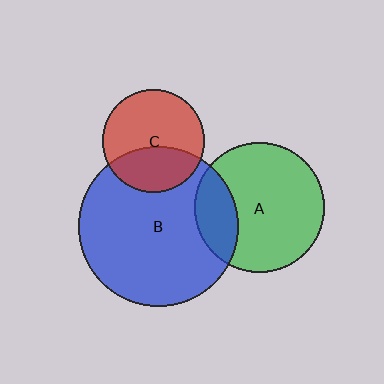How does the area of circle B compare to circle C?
Approximately 2.4 times.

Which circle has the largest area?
Circle B (blue).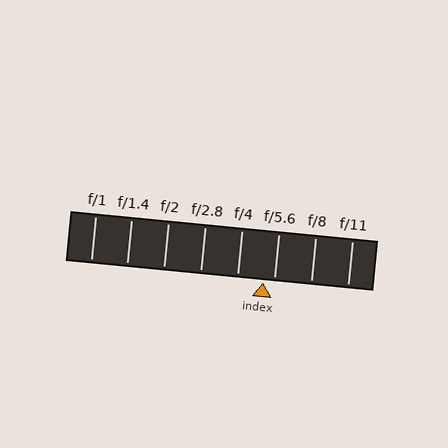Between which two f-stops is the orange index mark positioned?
The index mark is between f/4 and f/5.6.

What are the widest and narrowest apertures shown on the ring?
The widest aperture shown is f/1 and the narrowest is f/11.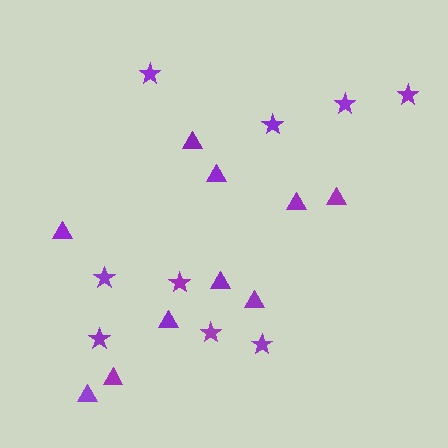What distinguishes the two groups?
There are 2 groups: one group of stars (9) and one group of triangles (10).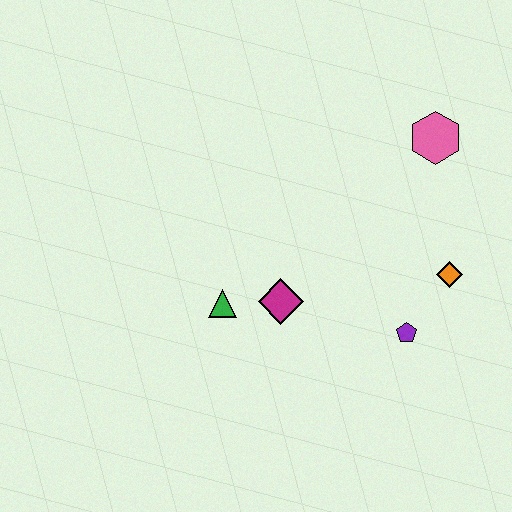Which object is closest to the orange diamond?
The purple pentagon is closest to the orange diamond.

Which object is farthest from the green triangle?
The pink hexagon is farthest from the green triangle.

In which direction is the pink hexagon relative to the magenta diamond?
The pink hexagon is above the magenta diamond.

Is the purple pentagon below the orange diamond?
Yes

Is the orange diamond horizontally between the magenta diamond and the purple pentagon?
No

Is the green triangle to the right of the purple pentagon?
No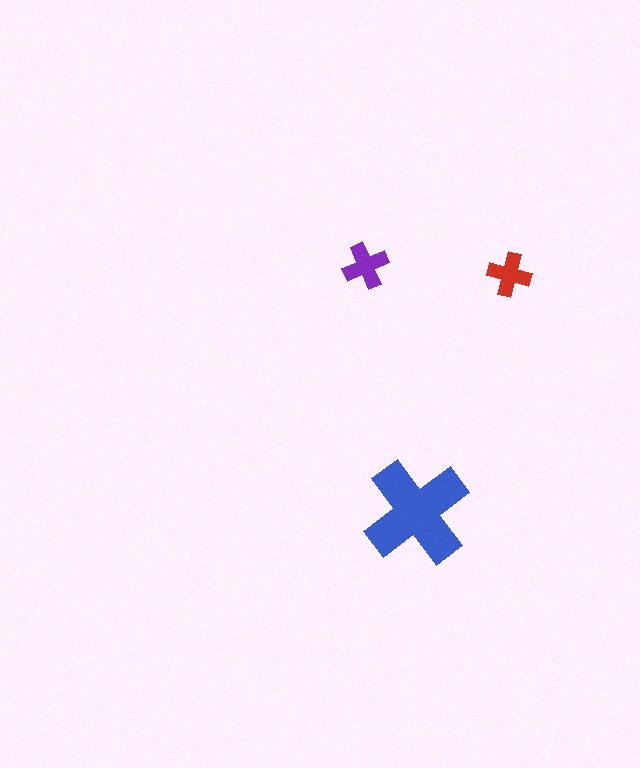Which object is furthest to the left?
The purple cross is leftmost.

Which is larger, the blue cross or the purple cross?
The blue one.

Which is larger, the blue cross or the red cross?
The blue one.